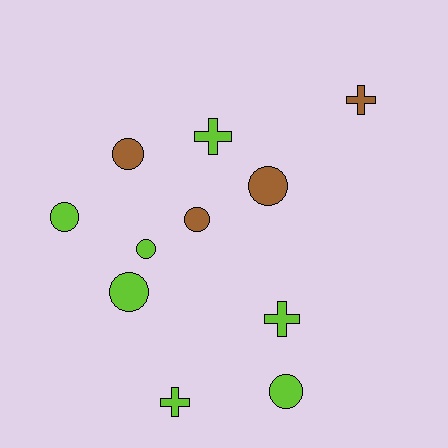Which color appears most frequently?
Lime, with 7 objects.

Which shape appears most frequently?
Circle, with 7 objects.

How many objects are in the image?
There are 11 objects.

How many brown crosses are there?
There is 1 brown cross.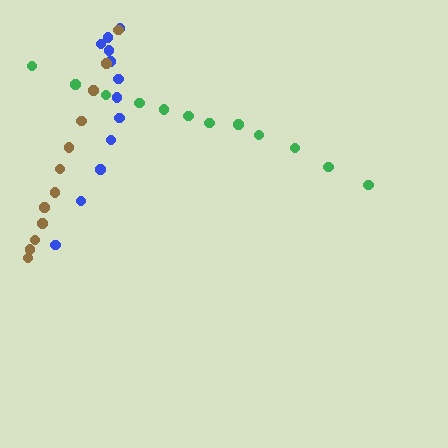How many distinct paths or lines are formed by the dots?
There are 3 distinct paths.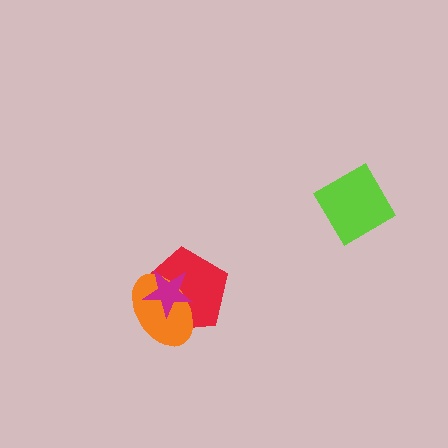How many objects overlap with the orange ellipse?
2 objects overlap with the orange ellipse.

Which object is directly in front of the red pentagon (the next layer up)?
The orange ellipse is directly in front of the red pentagon.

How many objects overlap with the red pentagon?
2 objects overlap with the red pentagon.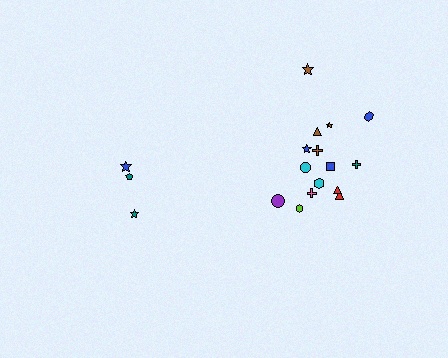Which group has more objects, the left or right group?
The right group.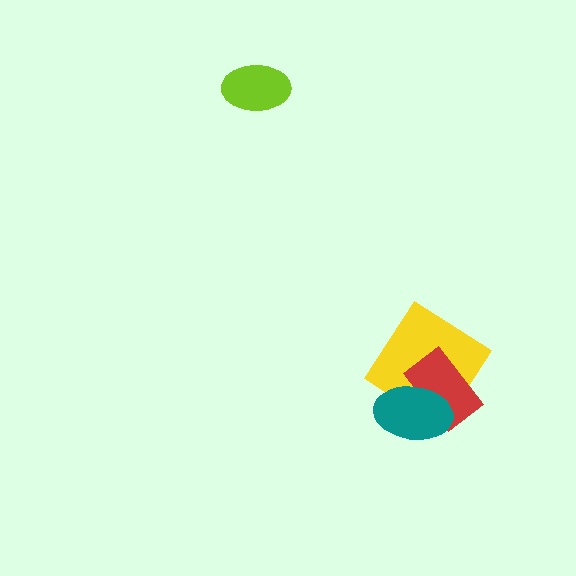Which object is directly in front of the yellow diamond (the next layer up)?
The red rectangle is directly in front of the yellow diamond.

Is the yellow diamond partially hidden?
Yes, it is partially covered by another shape.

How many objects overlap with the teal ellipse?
2 objects overlap with the teal ellipse.